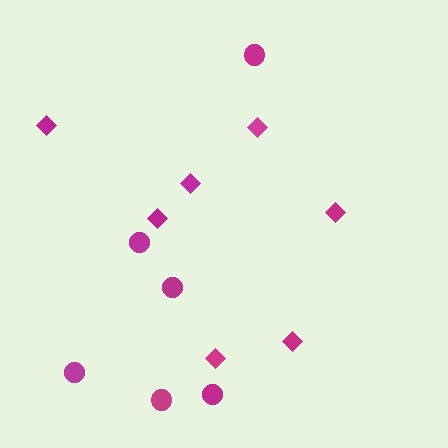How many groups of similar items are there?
There are 2 groups: one group of circles (6) and one group of diamonds (7).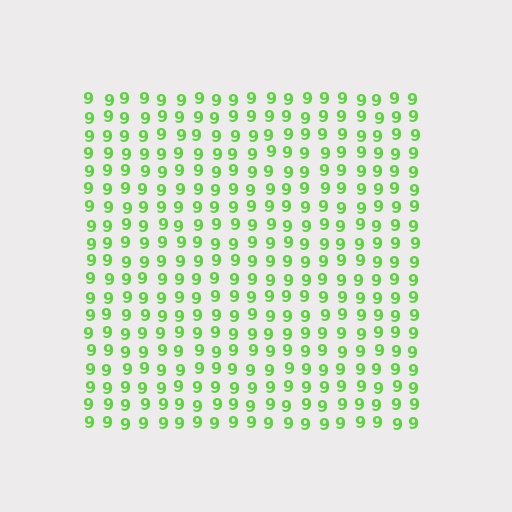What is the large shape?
The large shape is a square.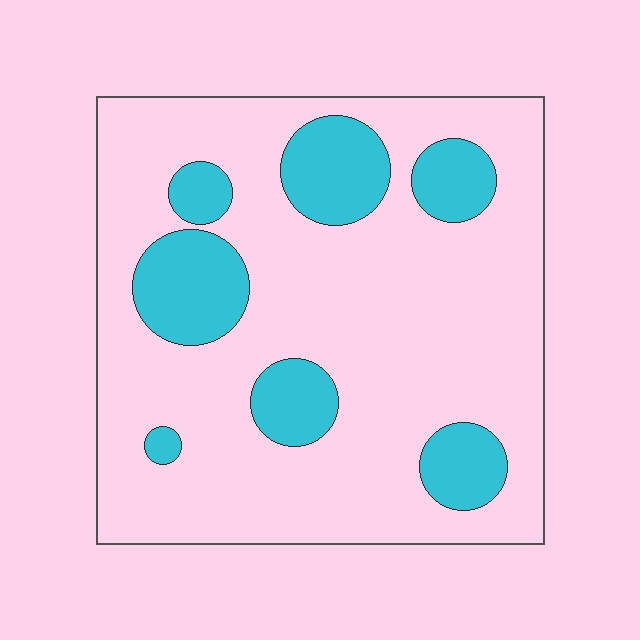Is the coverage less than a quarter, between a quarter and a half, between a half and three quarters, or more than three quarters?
Less than a quarter.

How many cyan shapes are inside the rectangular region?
7.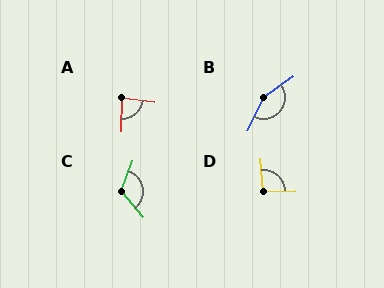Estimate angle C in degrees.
Approximately 120 degrees.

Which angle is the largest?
B, at approximately 152 degrees.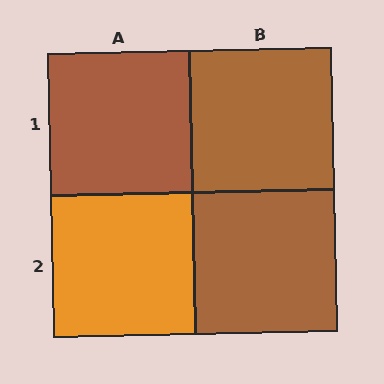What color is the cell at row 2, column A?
Orange.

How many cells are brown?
3 cells are brown.